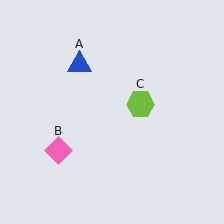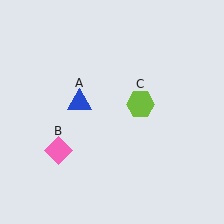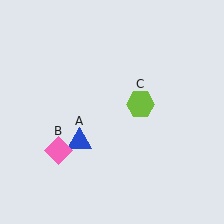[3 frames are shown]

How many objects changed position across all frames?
1 object changed position: blue triangle (object A).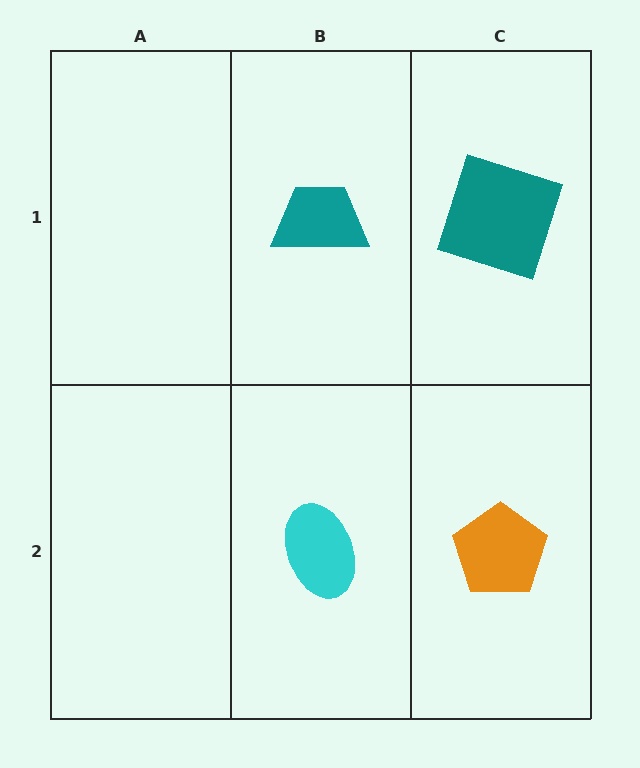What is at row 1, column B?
A teal trapezoid.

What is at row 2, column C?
An orange pentagon.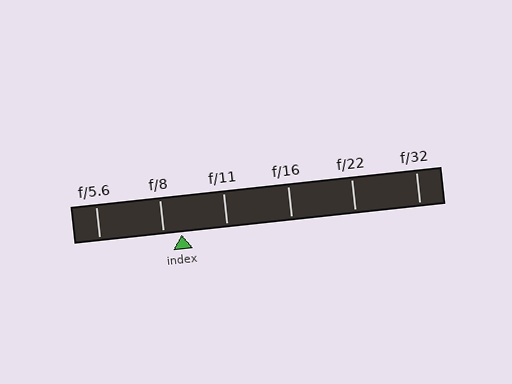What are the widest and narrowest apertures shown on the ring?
The widest aperture shown is f/5.6 and the narrowest is f/32.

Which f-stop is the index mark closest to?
The index mark is closest to f/8.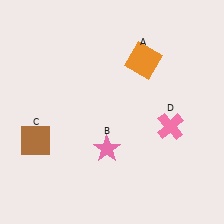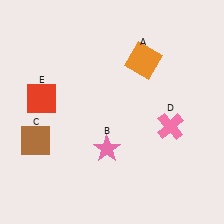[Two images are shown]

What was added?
A red square (E) was added in Image 2.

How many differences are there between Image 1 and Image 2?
There is 1 difference between the two images.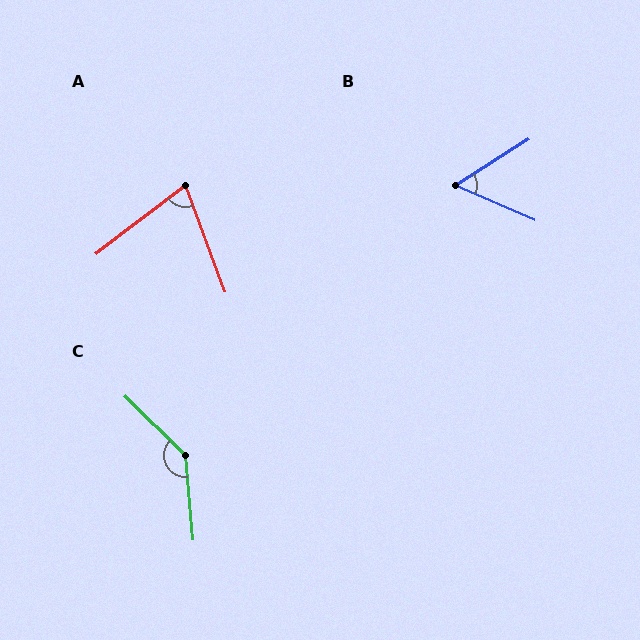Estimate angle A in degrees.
Approximately 73 degrees.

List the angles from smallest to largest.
B (56°), A (73°), C (139°).